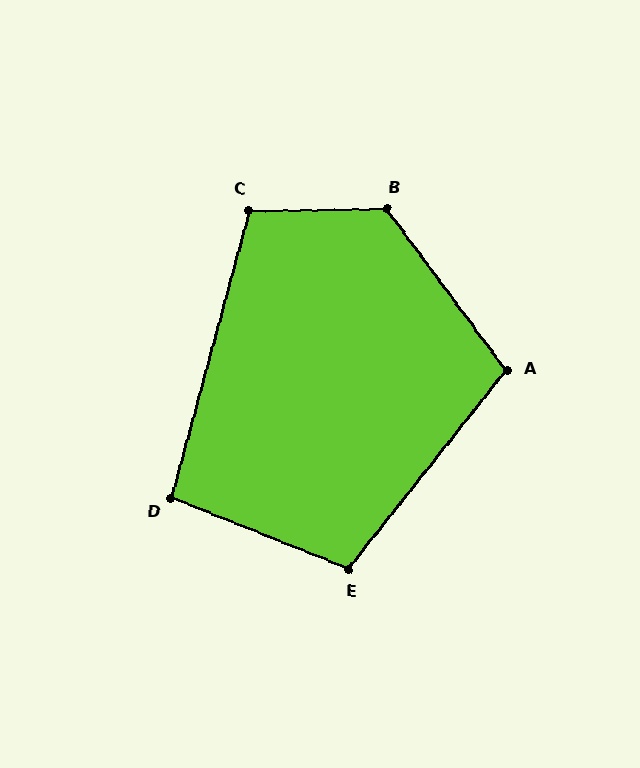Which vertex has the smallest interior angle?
D, at approximately 97 degrees.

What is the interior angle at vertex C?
Approximately 106 degrees (obtuse).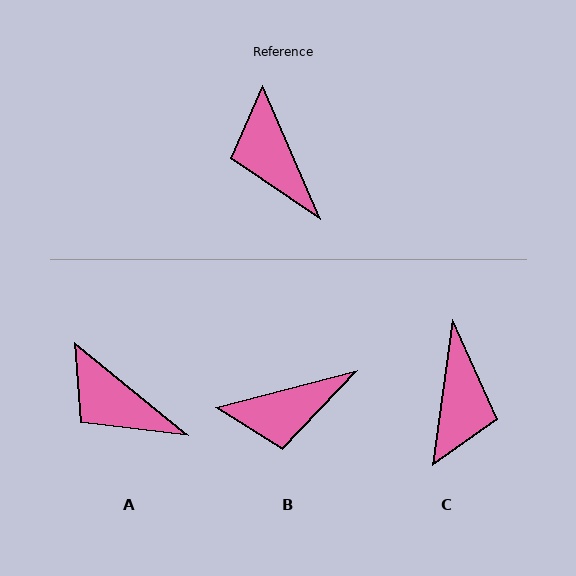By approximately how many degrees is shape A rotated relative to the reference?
Approximately 28 degrees counter-clockwise.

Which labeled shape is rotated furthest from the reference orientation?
C, about 149 degrees away.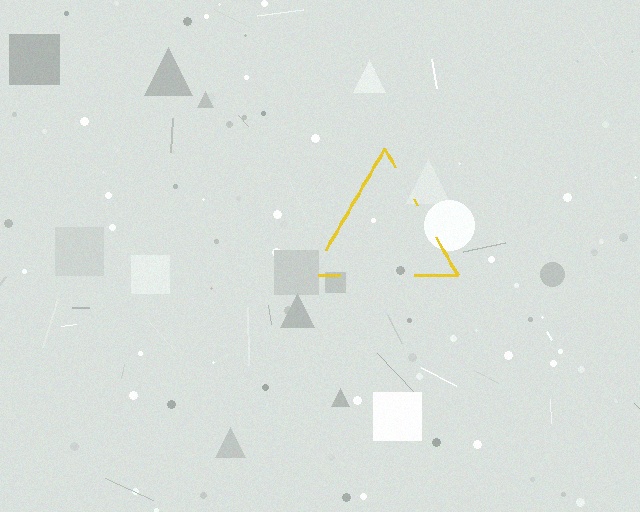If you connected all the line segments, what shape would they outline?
They would outline a triangle.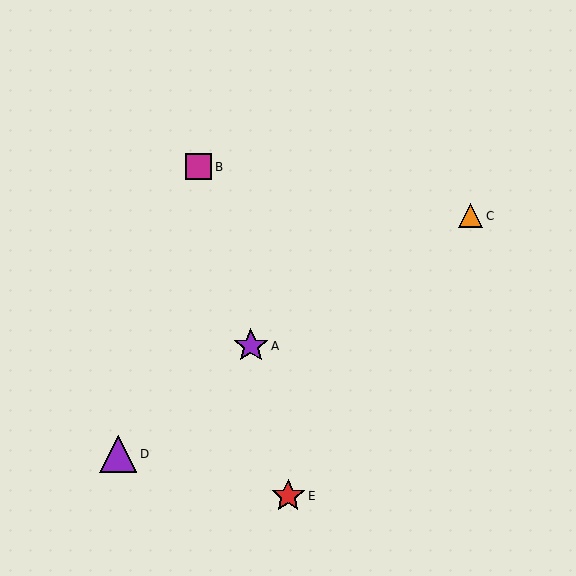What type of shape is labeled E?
Shape E is a red star.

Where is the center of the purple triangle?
The center of the purple triangle is at (118, 454).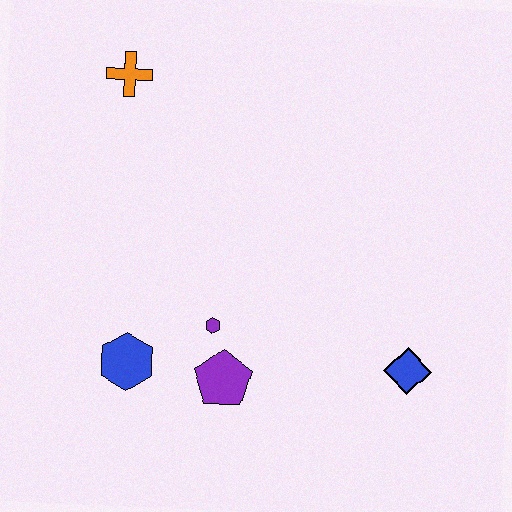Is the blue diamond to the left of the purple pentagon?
No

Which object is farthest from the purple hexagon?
The orange cross is farthest from the purple hexagon.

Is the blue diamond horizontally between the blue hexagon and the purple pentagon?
No